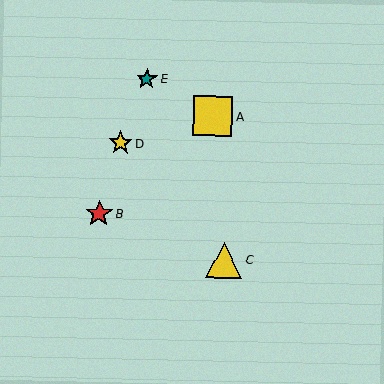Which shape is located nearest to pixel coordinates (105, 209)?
The red star (labeled B) at (99, 214) is nearest to that location.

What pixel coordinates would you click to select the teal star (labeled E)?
Click at (147, 79) to select the teal star E.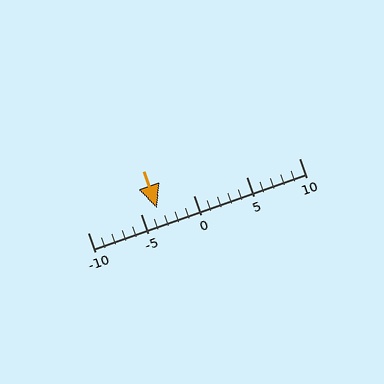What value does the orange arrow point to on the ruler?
The orange arrow points to approximately -3.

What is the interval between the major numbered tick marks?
The major tick marks are spaced 5 units apart.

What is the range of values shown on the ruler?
The ruler shows values from -10 to 10.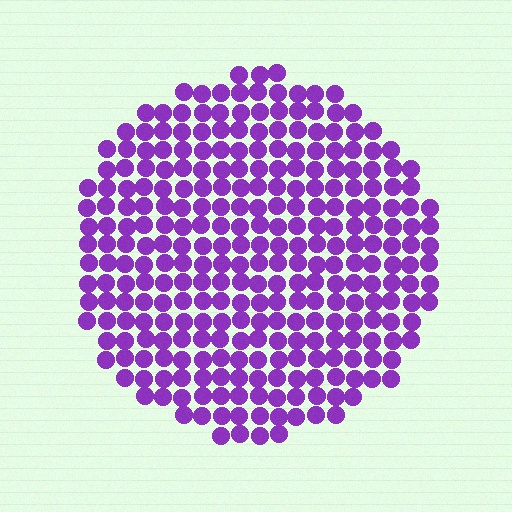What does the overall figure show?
The overall figure shows a circle.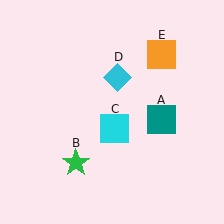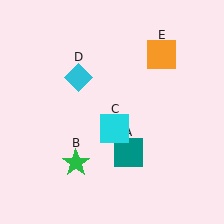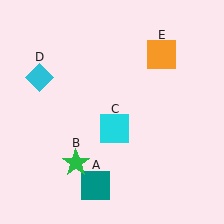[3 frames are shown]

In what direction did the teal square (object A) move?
The teal square (object A) moved down and to the left.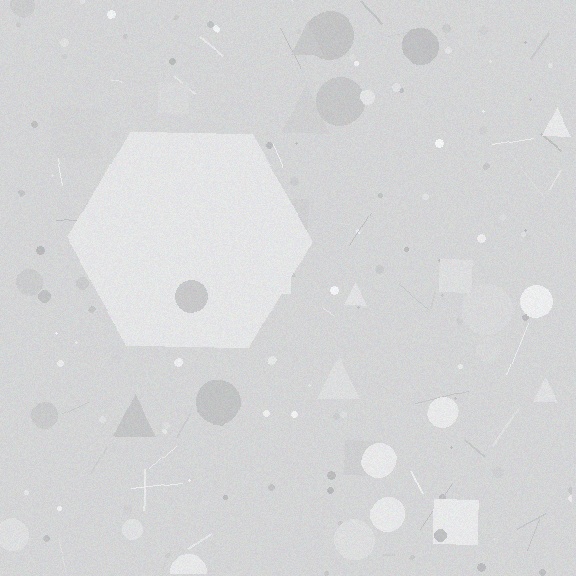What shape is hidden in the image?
A hexagon is hidden in the image.